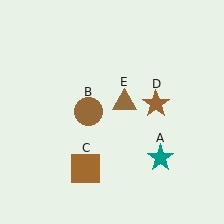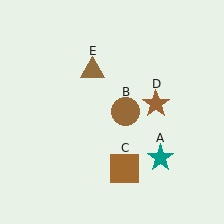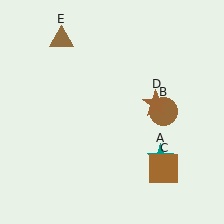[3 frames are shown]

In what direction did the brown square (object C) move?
The brown square (object C) moved right.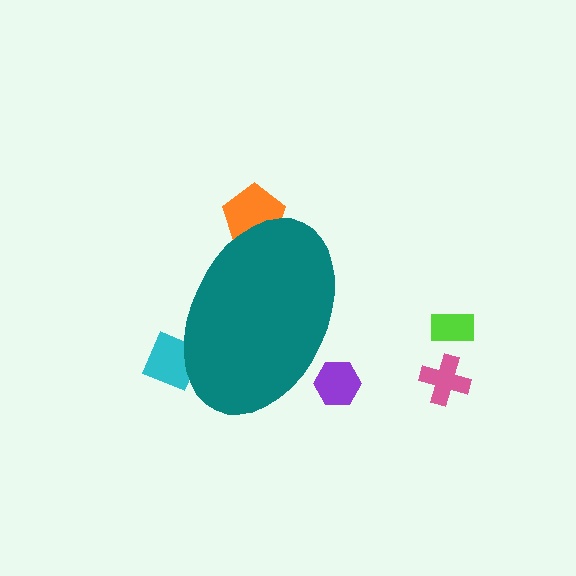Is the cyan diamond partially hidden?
Yes, the cyan diamond is partially hidden behind the teal ellipse.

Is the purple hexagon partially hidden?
Yes, the purple hexagon is partially hidden behind the teal ellipse.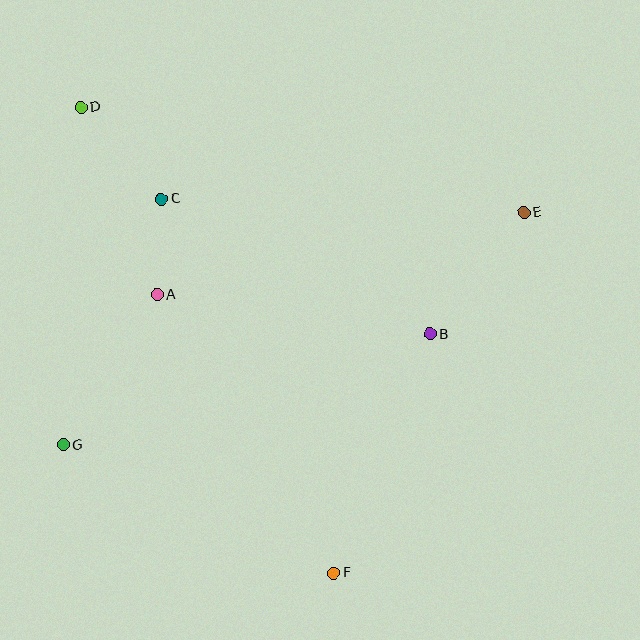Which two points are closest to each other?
Points A and C are closest to each other.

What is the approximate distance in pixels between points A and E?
The distance between A and E is approximately 376 pixels.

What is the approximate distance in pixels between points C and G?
The distance between C and G is approximately 265 pixels.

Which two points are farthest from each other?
Points D and F are farthest from each other.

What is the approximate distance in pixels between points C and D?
The distance between C and D is approximately 122 pixels.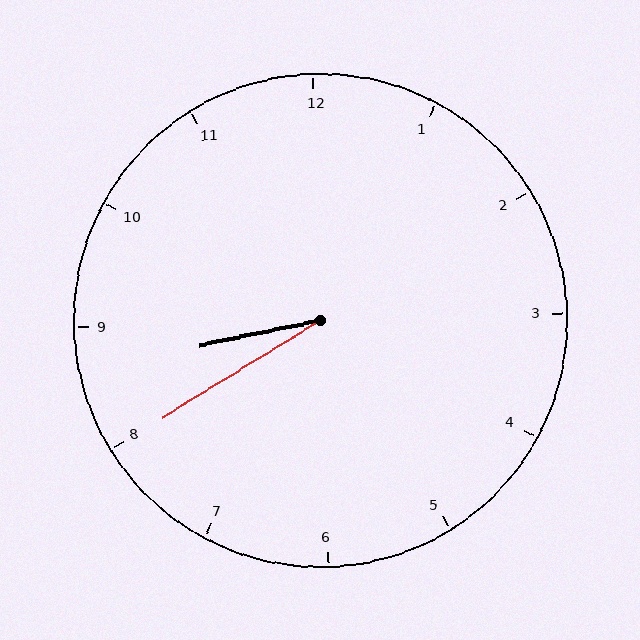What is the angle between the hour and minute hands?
Approximately 20 degrees.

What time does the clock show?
8:40.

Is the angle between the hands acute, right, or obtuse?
It is acute.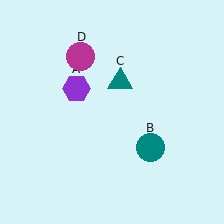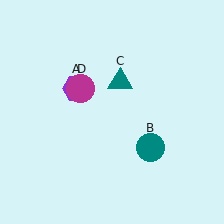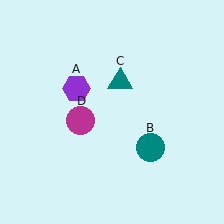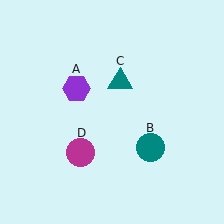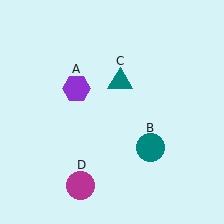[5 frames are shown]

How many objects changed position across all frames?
1 object changed position: magenta circle (object D).